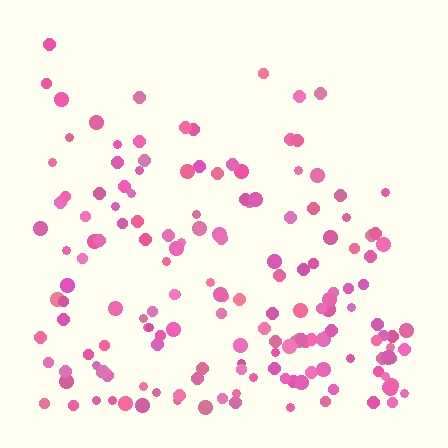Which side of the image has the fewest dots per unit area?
The top.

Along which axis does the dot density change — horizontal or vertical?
Vertical.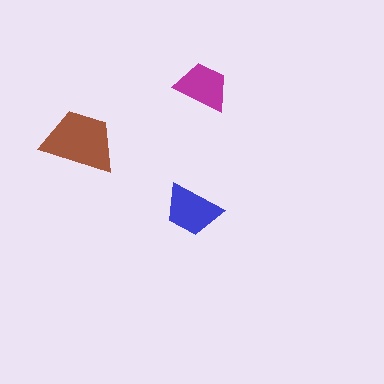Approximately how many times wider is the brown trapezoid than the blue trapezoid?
About 1.5 times wider.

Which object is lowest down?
The blue trapezoid is bottommost.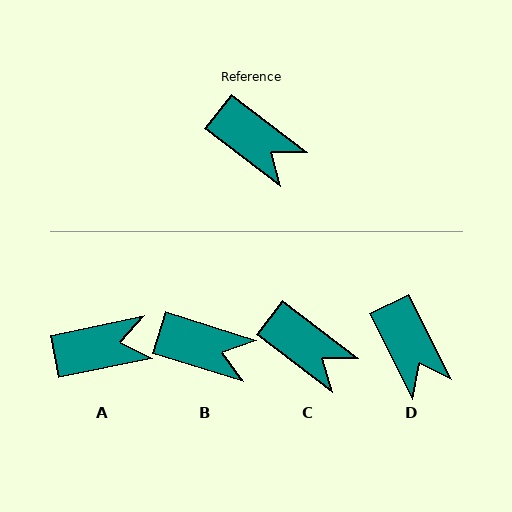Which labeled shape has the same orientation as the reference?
C.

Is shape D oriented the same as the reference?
No, it is off by about 26 degrees.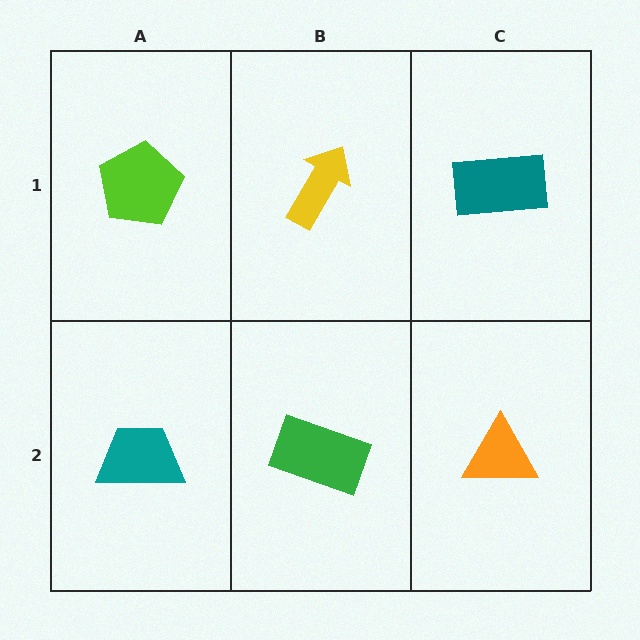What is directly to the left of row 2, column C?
A green rectangle.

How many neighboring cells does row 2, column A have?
2.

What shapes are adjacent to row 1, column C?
An orange triangle (row 2, column C), a yellow arrow (row 1, column B).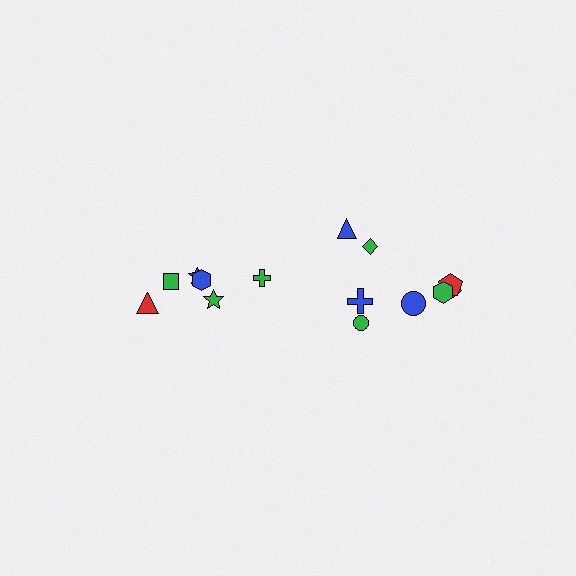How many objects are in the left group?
There are 6 objects.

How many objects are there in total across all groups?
There are 14 objects.